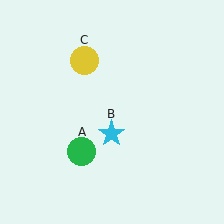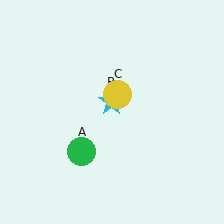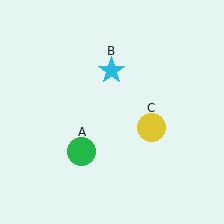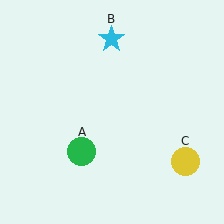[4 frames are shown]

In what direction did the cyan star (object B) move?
The cyan star (object B) moved up.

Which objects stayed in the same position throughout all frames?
Green circle (object A) remained stationary.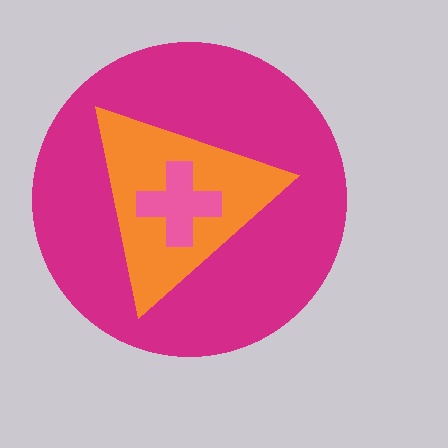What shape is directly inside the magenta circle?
The orange triangle.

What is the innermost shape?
The pink cross.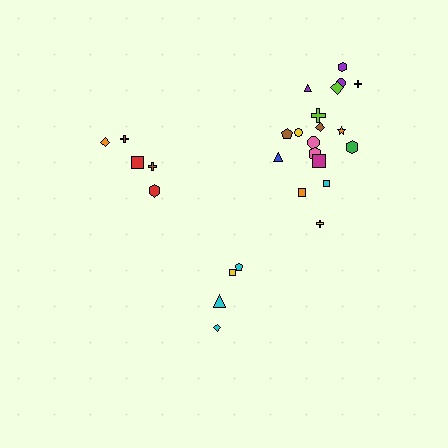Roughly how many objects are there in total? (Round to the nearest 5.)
Roughly 25 objects in total.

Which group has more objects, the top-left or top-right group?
The top-right group.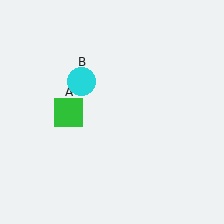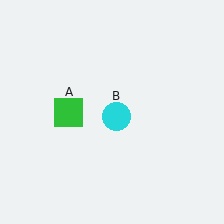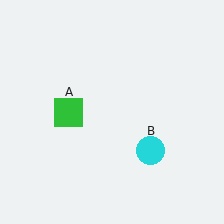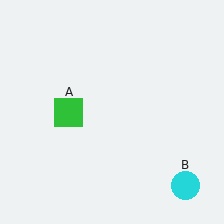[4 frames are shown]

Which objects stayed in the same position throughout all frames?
Green square (object A) remained stationary.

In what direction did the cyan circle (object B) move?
The cyan circle (object B) moved down and to the right.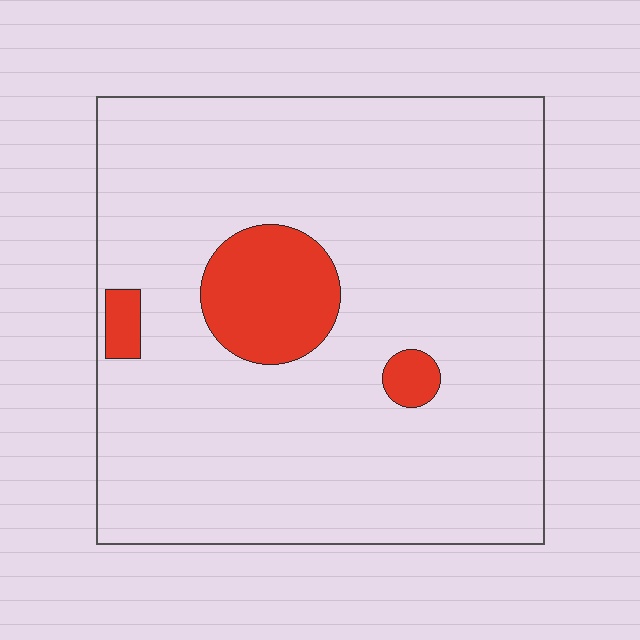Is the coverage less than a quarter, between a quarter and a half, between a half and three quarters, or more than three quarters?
Less than a quarter.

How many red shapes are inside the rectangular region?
3.